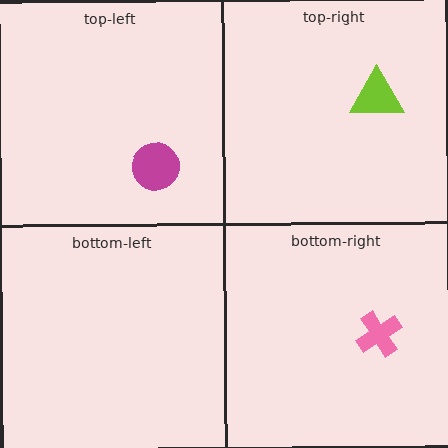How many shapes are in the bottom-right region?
1.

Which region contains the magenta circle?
The top-left region.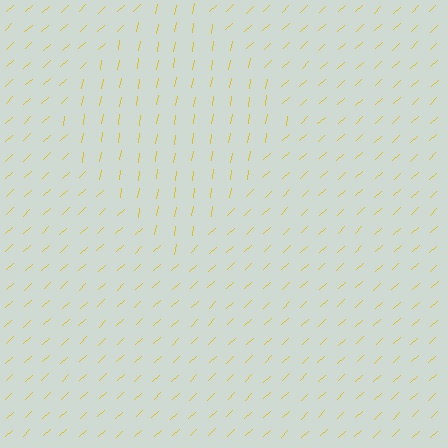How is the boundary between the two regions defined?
The boundary is defined purely by a change in line orientation (approximately 38 degrees difference). All lines are the same color and thickness.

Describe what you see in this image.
The image is filled with small yellow line segments. A diamond region in the image has lines oriented differently from the surrounding lines, creating a visible texture boundary.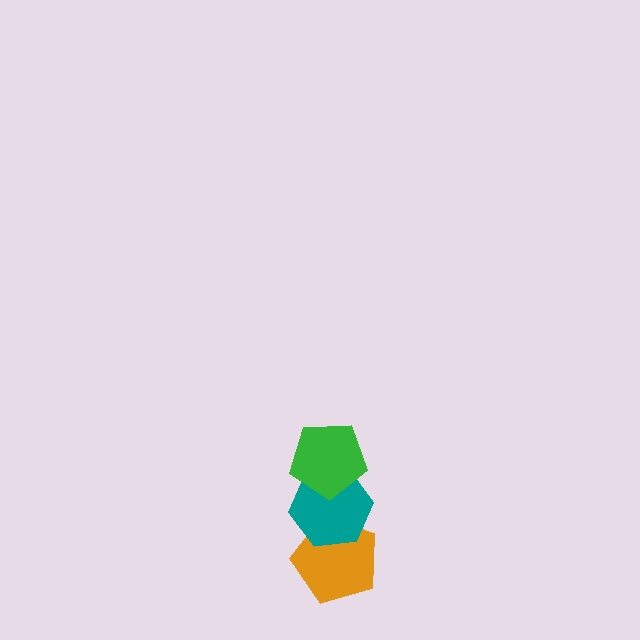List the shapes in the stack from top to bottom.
From top to bottom: the green pentagon, the teal hexagon, the orange pentagon.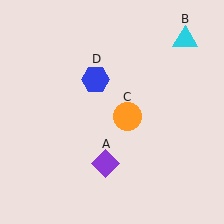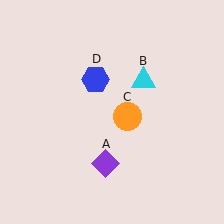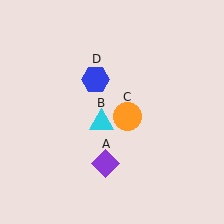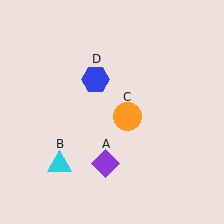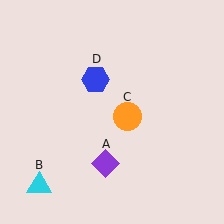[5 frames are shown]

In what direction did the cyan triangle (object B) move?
The cyan triangle (object B) moved down and to the left.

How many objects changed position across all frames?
1 object changed position: cyan triangle (object B).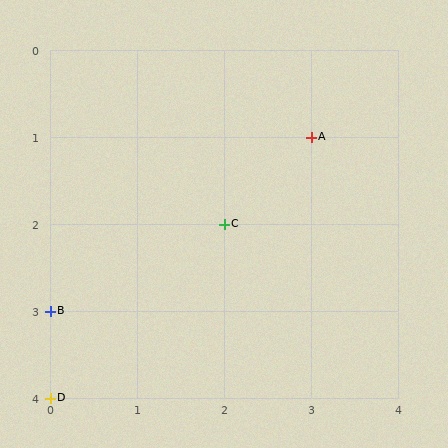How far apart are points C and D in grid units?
Points C and D are 2 columns and 2 rows apart (about 2.8 grid units diagonally).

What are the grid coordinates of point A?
Point A is at grid coordinates (3, 1).